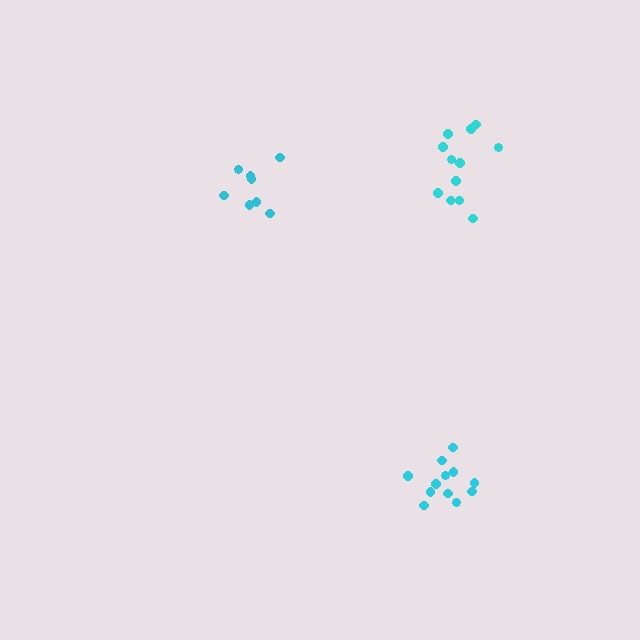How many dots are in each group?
Group 1: 12 dots, Group 2: 8 dots, Group 3: 12 dots (32 total).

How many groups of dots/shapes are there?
There are 3 groups.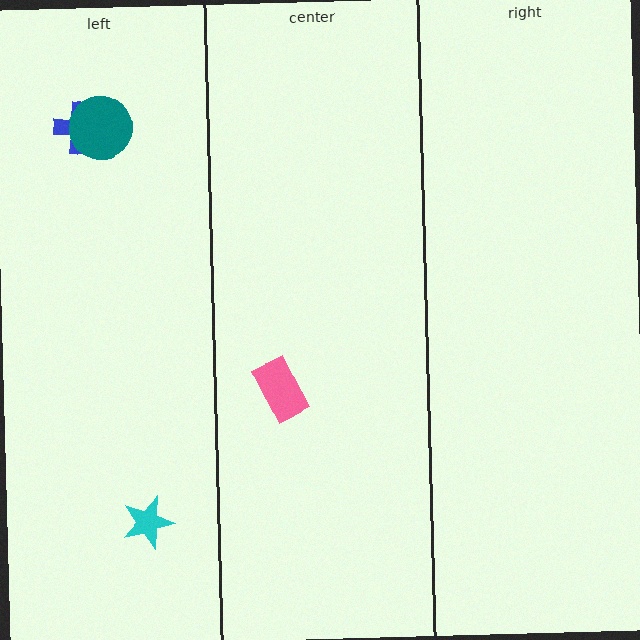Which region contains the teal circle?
The left region.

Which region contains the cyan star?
The left region.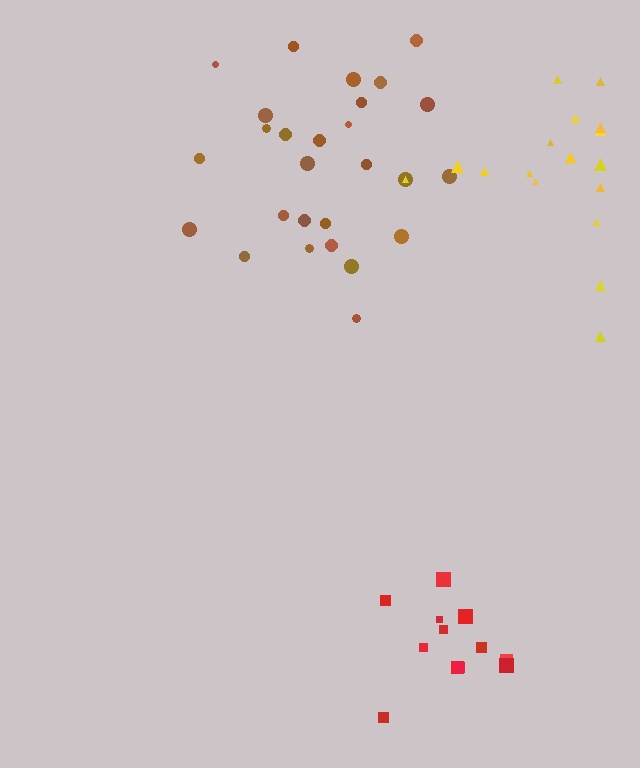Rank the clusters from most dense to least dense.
red, brown, yellow.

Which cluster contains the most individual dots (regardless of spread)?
Brown (27).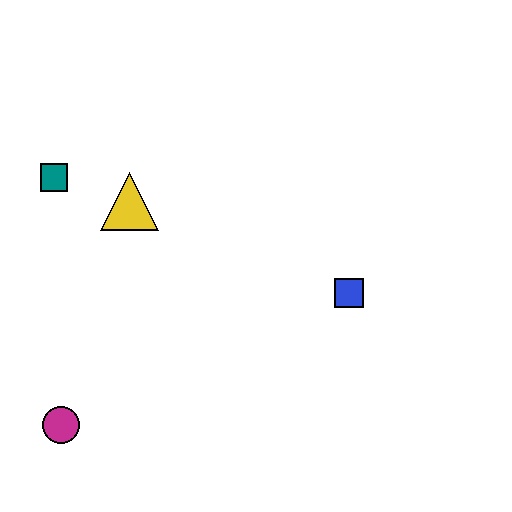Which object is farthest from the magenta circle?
The blue square is farthest from the magenta circle.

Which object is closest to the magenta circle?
The yellow triangle is closest to the magenta circle.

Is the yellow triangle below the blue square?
No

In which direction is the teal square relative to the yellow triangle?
The teal square is to the left of the yellow triangle.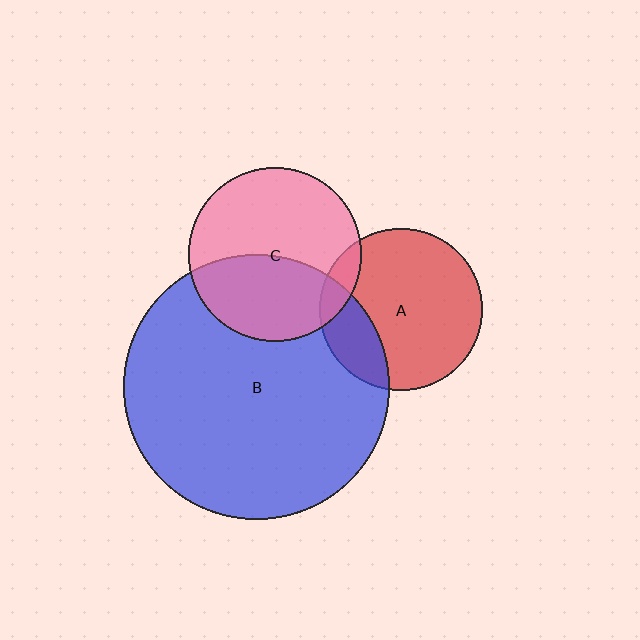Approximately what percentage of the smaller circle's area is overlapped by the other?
Approximately 40%.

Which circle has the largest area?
Circle B (blue).